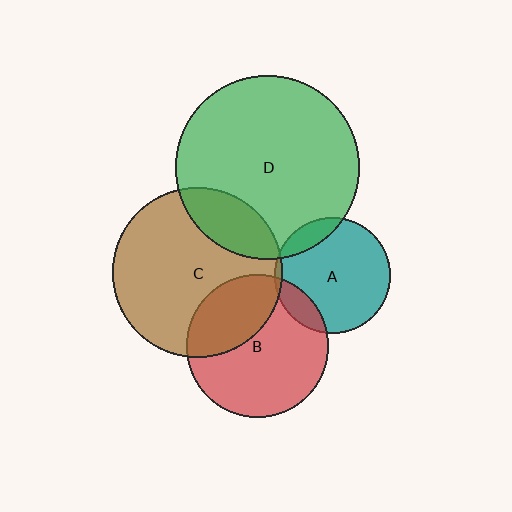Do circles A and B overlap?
Yes.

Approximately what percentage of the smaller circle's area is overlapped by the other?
Approximately 15%.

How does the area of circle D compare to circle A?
Approximately 2.5 times.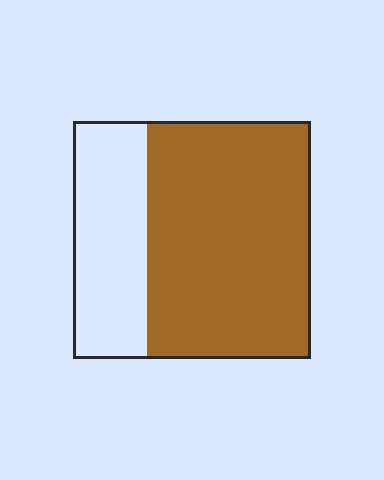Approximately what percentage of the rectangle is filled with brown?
Approximately 70%.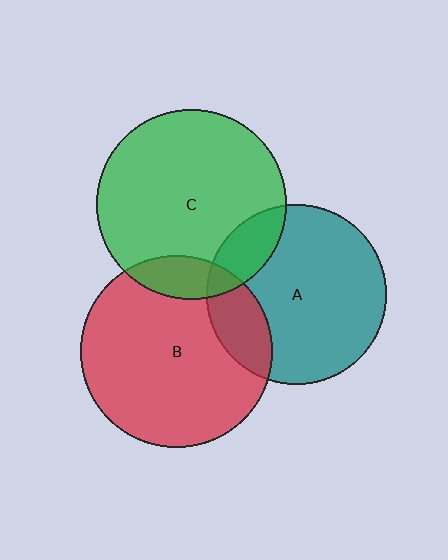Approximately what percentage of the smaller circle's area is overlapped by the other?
Approximately 15%.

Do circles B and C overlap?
Yes.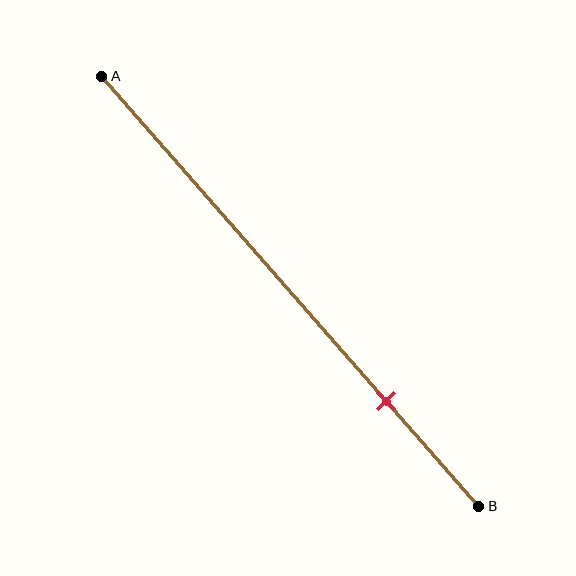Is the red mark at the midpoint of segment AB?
No, the mark is at about 75% from A, not at the 50% midpoint.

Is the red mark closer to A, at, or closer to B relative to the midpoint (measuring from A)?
The red mark is closer to point B than the midpoint of segment AB.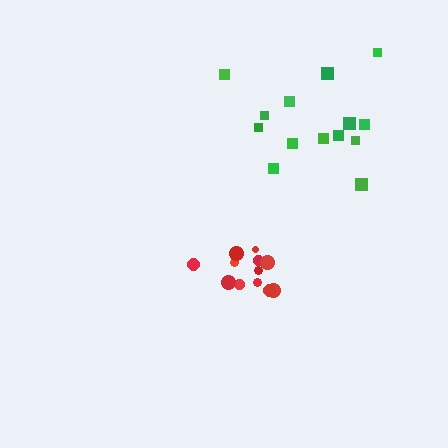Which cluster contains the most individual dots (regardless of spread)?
Green (14).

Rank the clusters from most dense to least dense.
red, green.